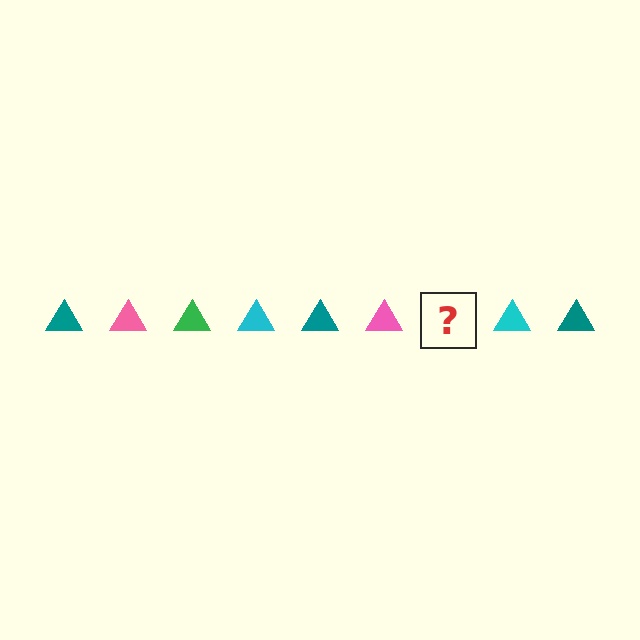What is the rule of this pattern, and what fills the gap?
The rule is that the pattern cycles through teal, pink, green, cyan triangles. The gap should be filled with a green triangle.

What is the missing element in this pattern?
The missing element is a green triangle.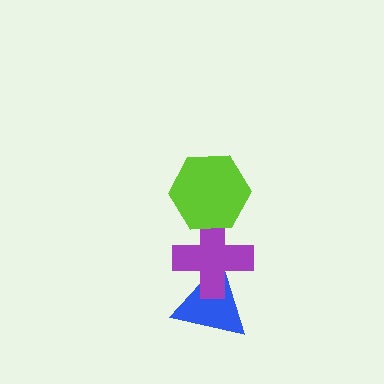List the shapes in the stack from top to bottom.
From top to bottom: the lime hexagon, the purple cross, the blue triangle.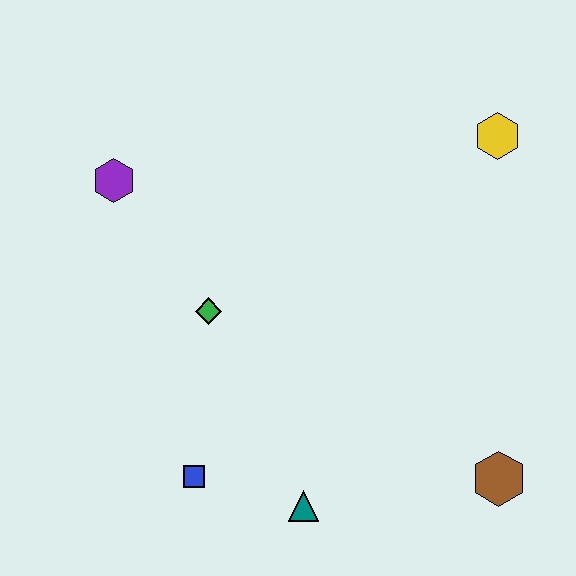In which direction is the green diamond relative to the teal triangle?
The green diamond is above the teal triangle.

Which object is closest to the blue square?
The teal triangle is closest to the blue square.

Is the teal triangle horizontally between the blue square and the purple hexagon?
No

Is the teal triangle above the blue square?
No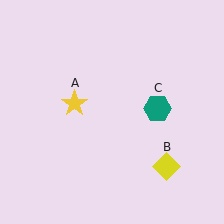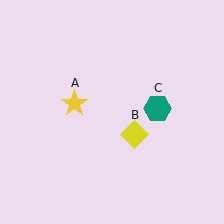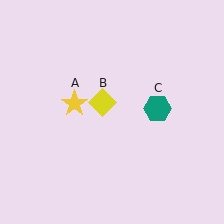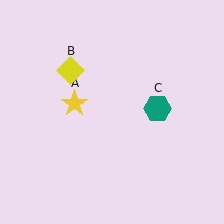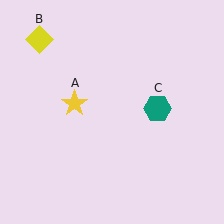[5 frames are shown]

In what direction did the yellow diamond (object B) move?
The yellow diamond (object B) moved up and to the left.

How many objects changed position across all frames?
1 object changed position: yellow diamond (object B).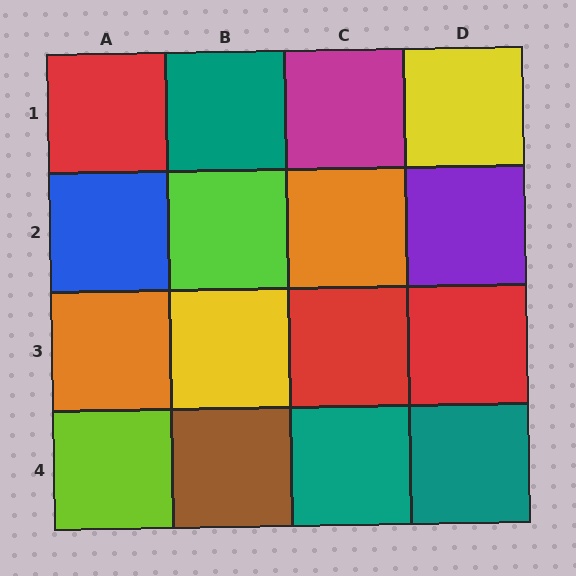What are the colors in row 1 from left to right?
Red, teal, magenta, yellow.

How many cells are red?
3 cells are red.